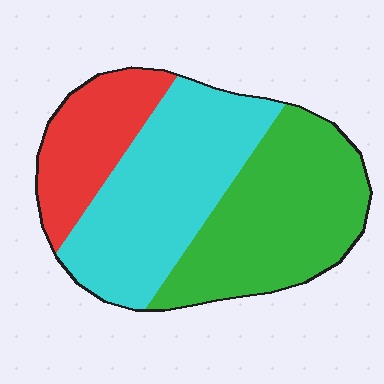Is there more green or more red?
Green.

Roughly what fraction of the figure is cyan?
Cyan takes up about two fifths (2/5) of the figure.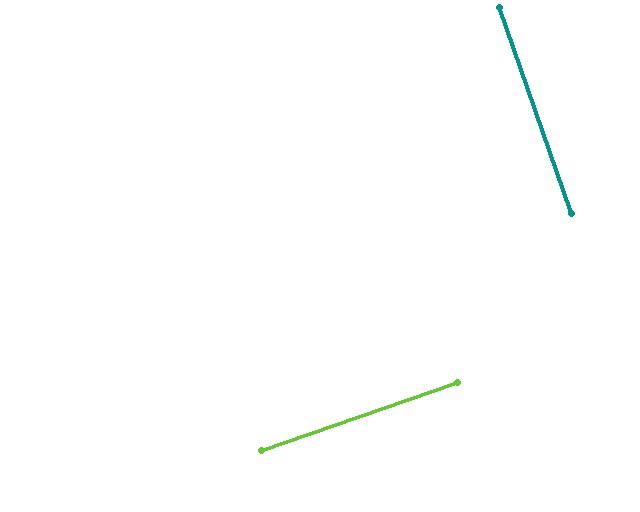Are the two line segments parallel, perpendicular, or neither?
Perpendicular — they meet at approximately 90°.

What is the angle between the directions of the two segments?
Approximately 90 degrees.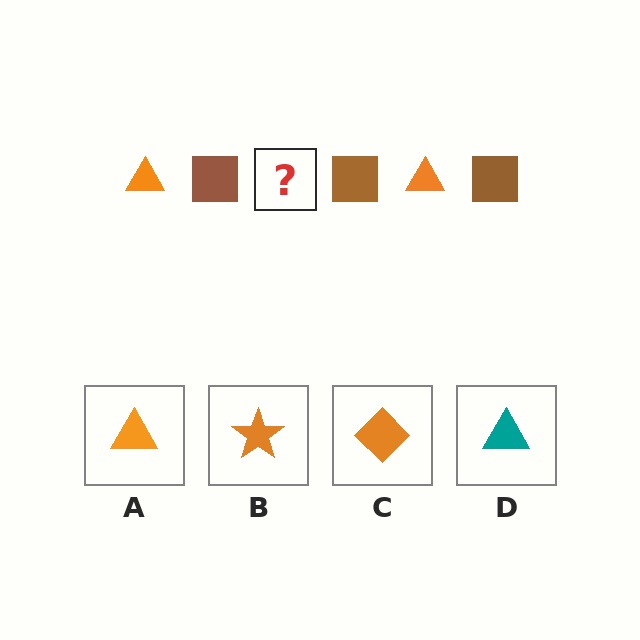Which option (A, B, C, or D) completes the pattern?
A.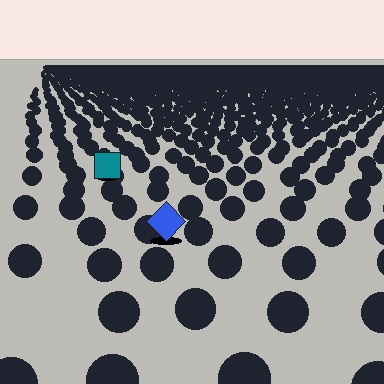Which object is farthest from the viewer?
The teal square is farthest from the viewer. It appears smaller and the ground texture around it is denser.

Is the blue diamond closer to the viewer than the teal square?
Yes. The blue diamond is closer — you can tell from the texture gradient: the ground texture is coarser near it.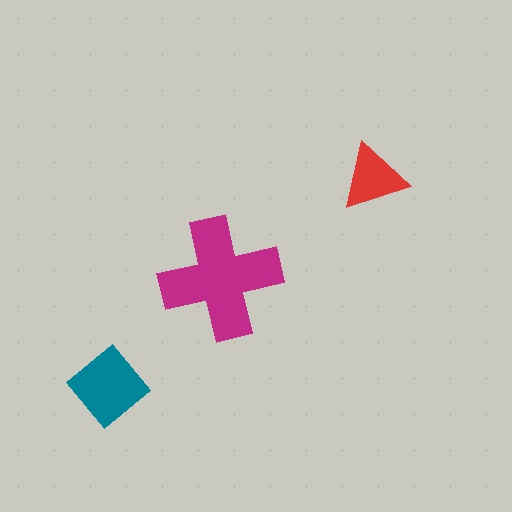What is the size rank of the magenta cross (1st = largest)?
1st.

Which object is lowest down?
The teal diamond is bottommost.